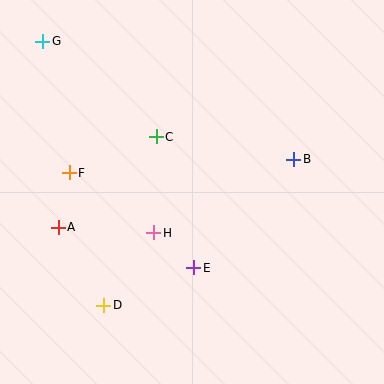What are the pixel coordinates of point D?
Point D is at (103, 305).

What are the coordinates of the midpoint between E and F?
The midpoint between E and F is at (131, 220).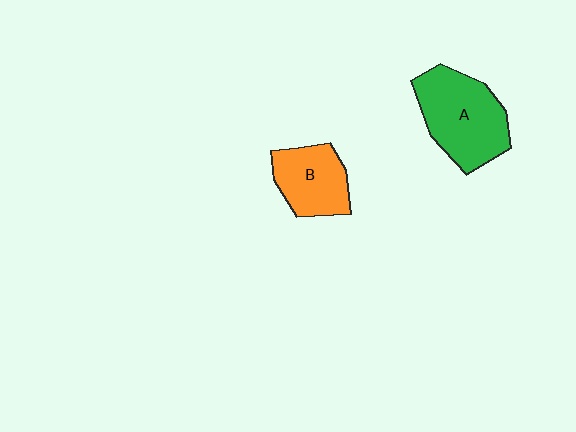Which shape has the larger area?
Shape A (green).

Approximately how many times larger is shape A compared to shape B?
Approximately 1.5 times.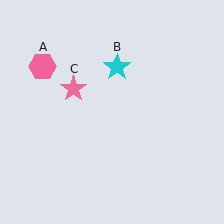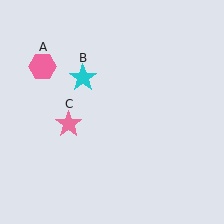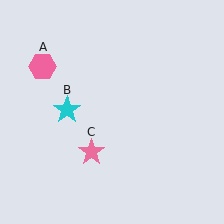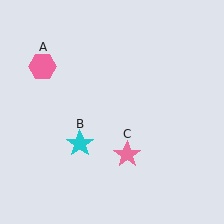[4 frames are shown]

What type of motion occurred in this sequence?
The cyan star (object B), pink star (object C) rotated counterclockwise around the center of the scene.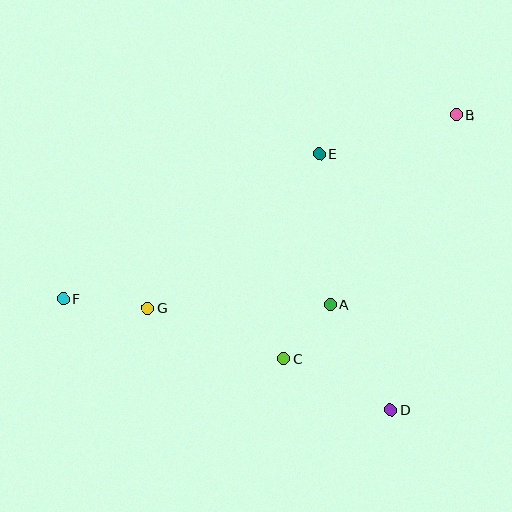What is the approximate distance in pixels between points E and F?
The distance between E and F is approximately 294 pixels.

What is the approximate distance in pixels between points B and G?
The distance between B and G is approximately 364 pixels.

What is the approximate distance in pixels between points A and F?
The distance between A and F is approximately 267 pixels.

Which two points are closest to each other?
Points A and C are closest to each other.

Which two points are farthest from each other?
Points B and F are farthest from each other.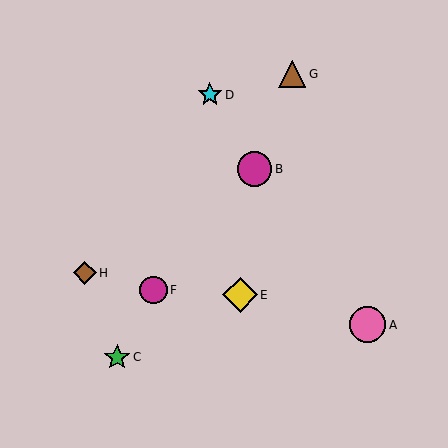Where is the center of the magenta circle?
The center of the magenta circle is at (255, 169).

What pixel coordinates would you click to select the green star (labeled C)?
Click at (117, 357) to select the green star C.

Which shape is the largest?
The pink circle (labeled A) is the largest.